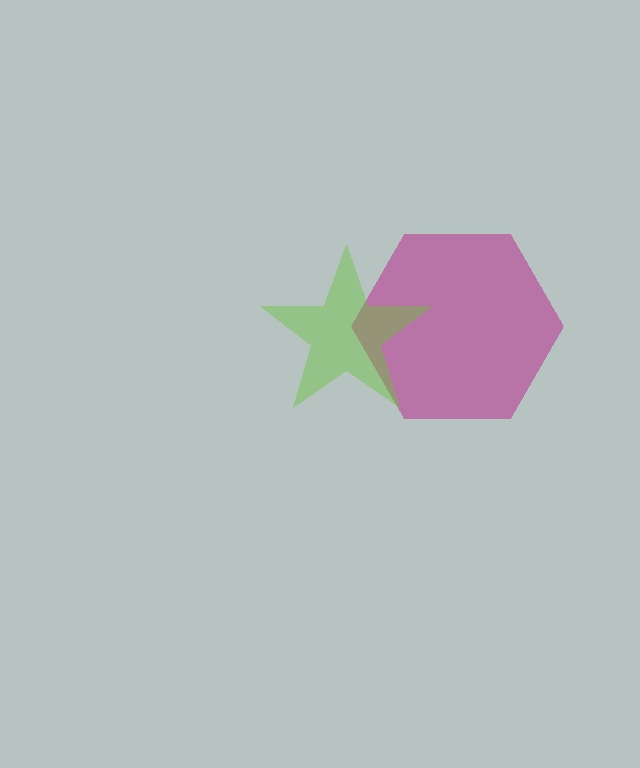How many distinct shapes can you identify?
There are 2 distinct shapes: a magenta hexagon, a lime star.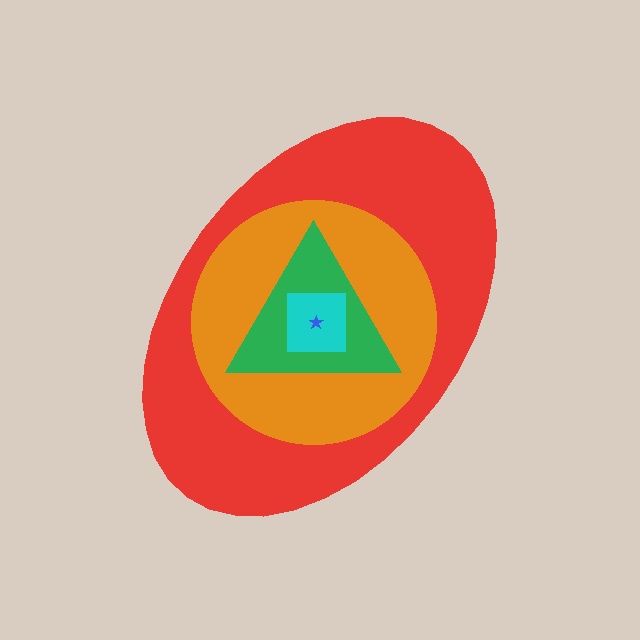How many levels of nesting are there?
5.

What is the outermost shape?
The red ellipse.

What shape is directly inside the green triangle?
The cyan square.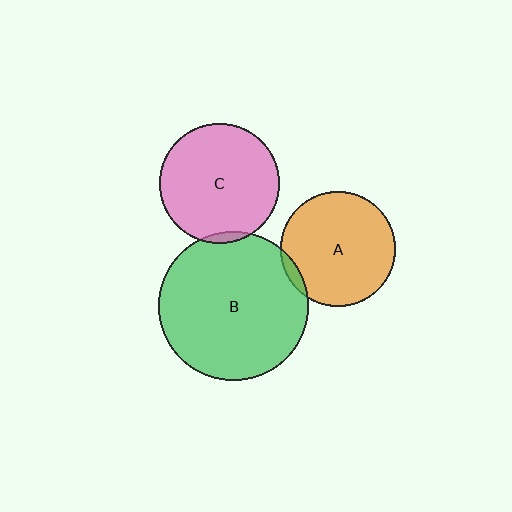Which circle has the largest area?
Circle B (green).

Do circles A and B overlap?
Yes.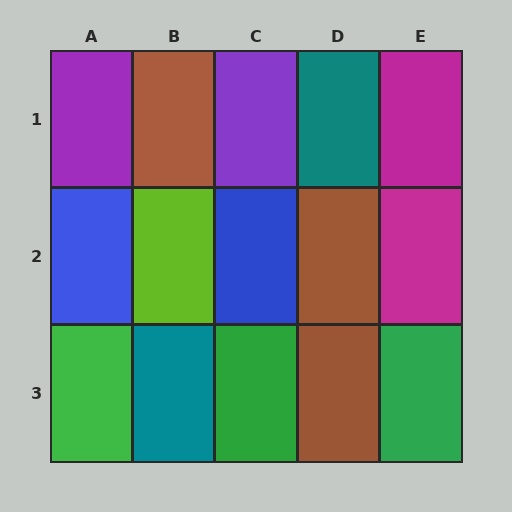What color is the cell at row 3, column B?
Teal.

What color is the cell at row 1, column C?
Purple.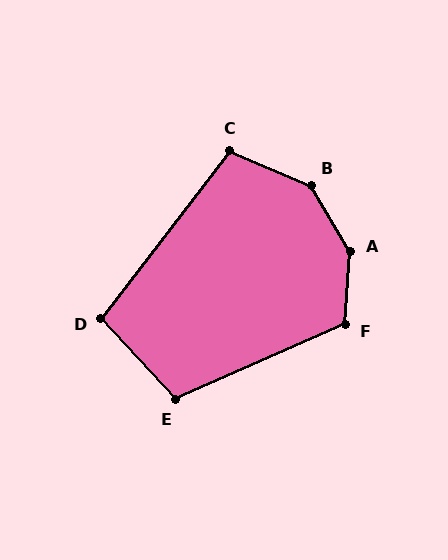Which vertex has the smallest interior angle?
D, at approximately 100 degrees.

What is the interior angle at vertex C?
Approximately 105 degrees (obtuse).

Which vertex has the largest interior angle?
A, at approximately 146 degrees.